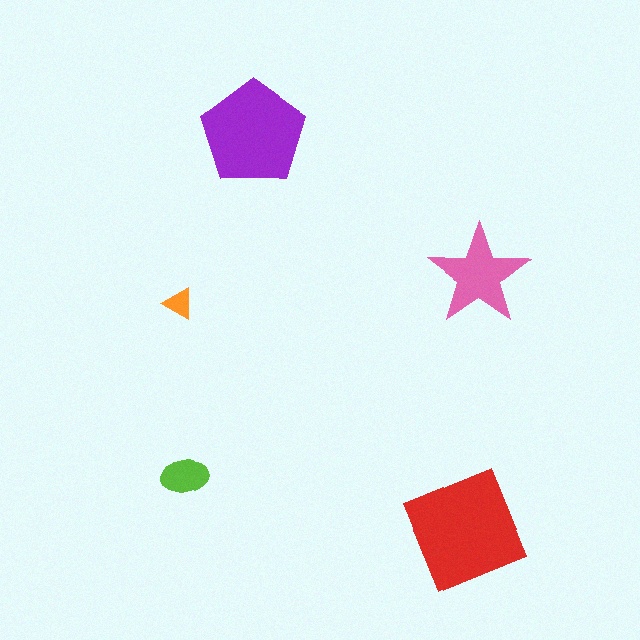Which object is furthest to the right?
The pink star is rightmost.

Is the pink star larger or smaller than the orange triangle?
Larger.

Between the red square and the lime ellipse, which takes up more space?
The red square.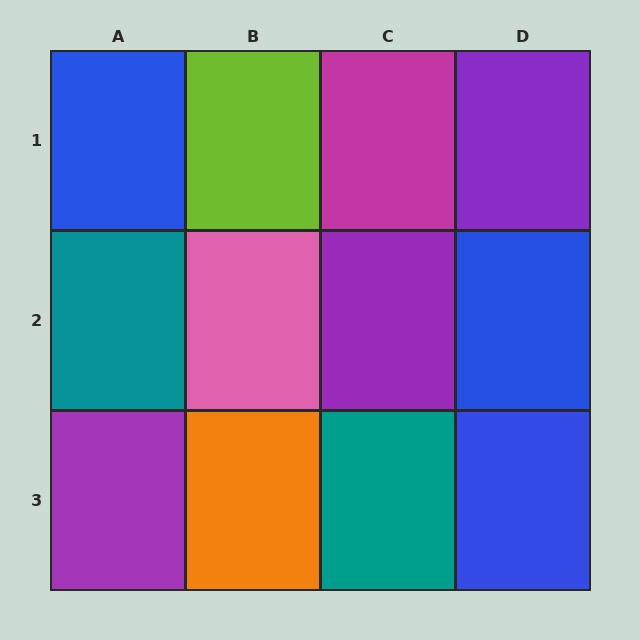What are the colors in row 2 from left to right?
Teal, pink, purple, blue.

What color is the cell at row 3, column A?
Purple.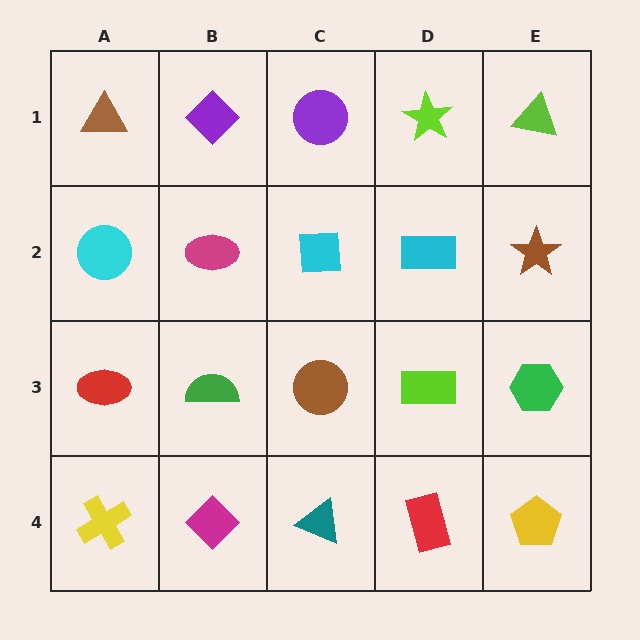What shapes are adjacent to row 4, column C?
A brown circle (row 3, column C), a magenta diamond (row 4, column B), a red rectangle (row 4, column D).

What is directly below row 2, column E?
A green hexagon.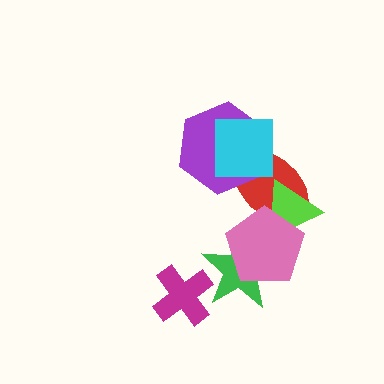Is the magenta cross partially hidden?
Yes, it is partially covered by another shape.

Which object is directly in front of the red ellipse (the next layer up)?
The purple hexagon is directly in front of the red ellipse.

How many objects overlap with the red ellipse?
4 objects overlap with the red ellipse.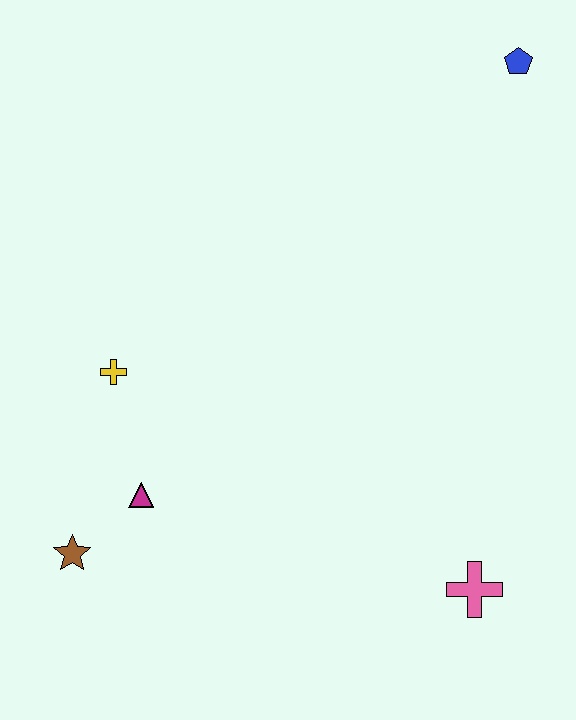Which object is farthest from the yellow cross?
The blue pentagon is farthest from the yellow cross.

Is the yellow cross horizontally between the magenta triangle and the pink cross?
No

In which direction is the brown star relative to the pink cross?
The brown star is to the left of the pink cross.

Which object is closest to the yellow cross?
The magenta triangle is closest to the yellow cross.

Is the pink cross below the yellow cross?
Yes